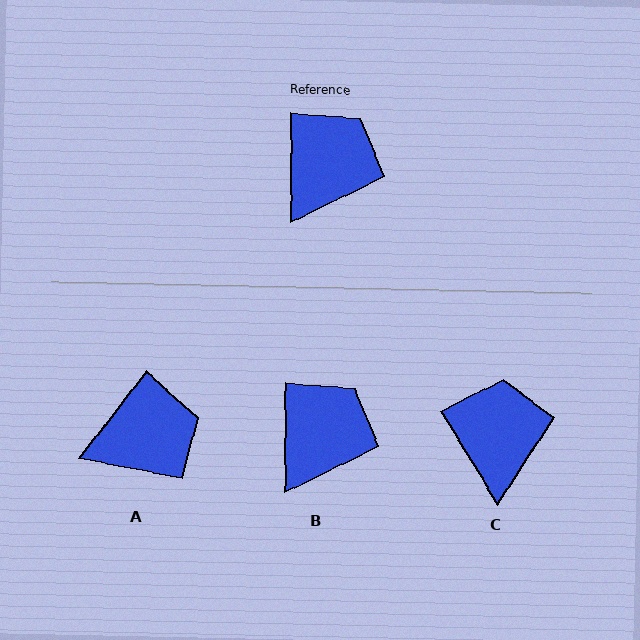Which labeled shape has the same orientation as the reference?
B.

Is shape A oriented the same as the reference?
No, it is off by about 38 degrees.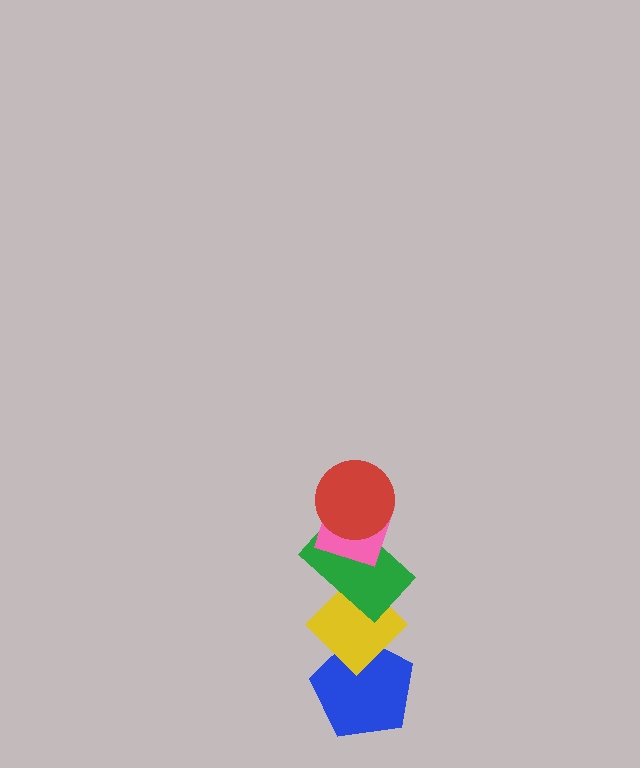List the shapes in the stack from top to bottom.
From top to bottom: the red circle, the pink diamond, the green rectangle, the yellow diamond, the blue pentagon.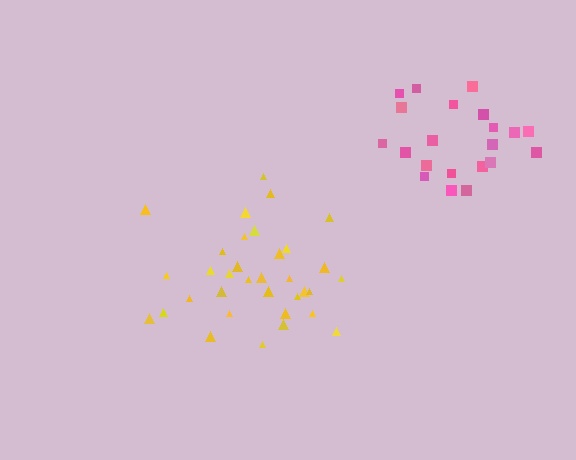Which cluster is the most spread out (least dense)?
Pink.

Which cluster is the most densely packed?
Yellow.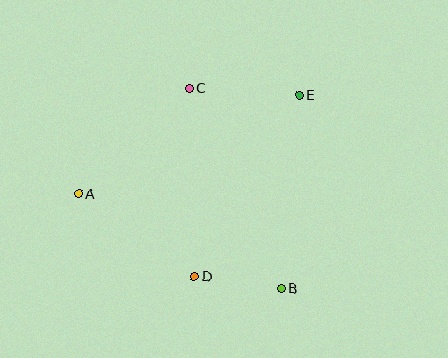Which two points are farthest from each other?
Points A and E are farthest from each other.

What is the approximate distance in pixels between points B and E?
The distance between B and E is approximately 194 pixels.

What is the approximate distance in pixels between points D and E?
The distance between D and E is approximately 210 pixels.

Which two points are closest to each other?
Points B and D are closest to each other.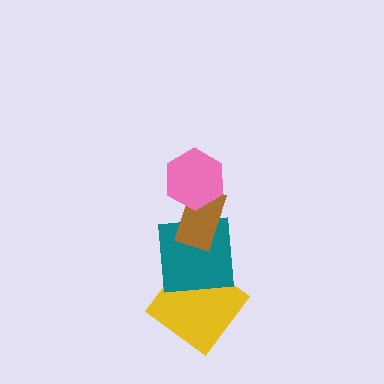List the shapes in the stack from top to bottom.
From top to bottom: the pink hexagon, the brown rectangle, the teal square, the yellow diamond.